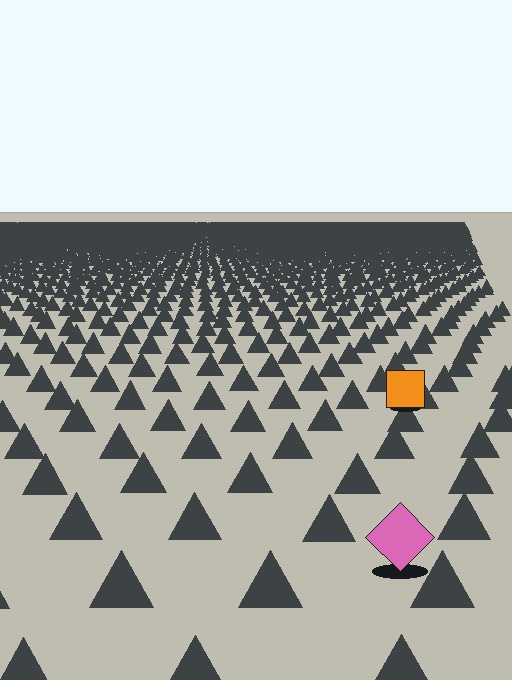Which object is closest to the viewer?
The pink diamond is closest. The texture marks near it are larger and more spread out.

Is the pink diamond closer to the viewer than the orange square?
Yes. The pink diamond is closer — you can tell from the texture gradient: the ground texture is coarser near it.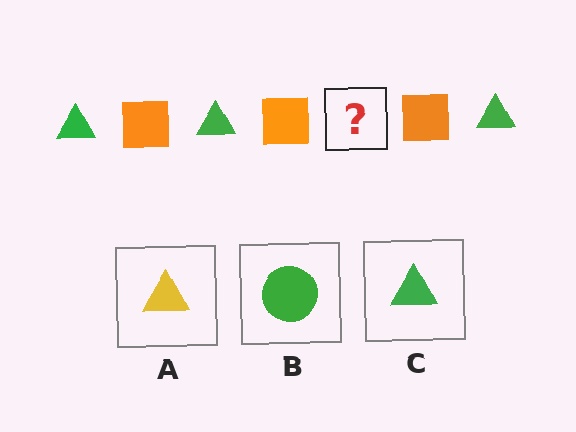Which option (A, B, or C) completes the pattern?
C.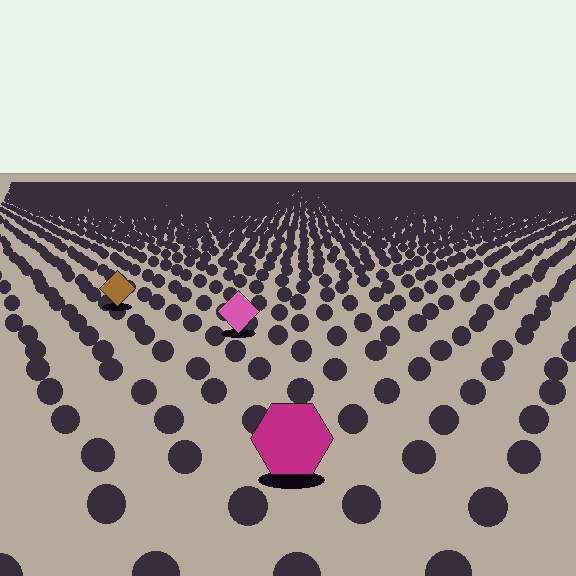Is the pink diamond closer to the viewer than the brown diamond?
Yes. The pink diamond is closer — you can tell from the texture gradient: the ground texture is coarser near it.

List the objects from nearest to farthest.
From nearest to farthest: the magenta hexagon, the pink diamond, the brown diamond.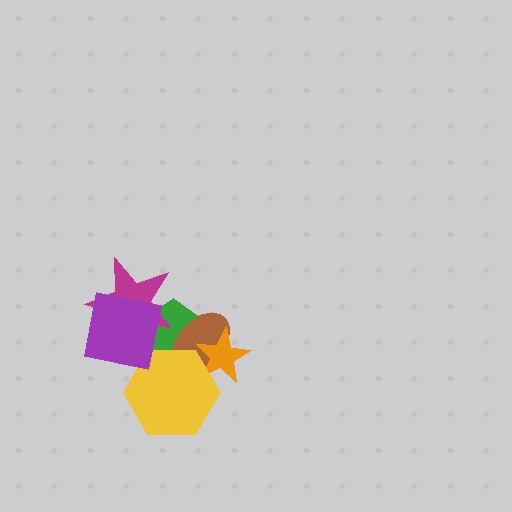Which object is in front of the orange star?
The yellow hexagon is in front of the orange star.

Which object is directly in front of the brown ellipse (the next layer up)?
The orange star is directly in front of the brown ellipse.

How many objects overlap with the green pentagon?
5 objects overlap with the green pentagon.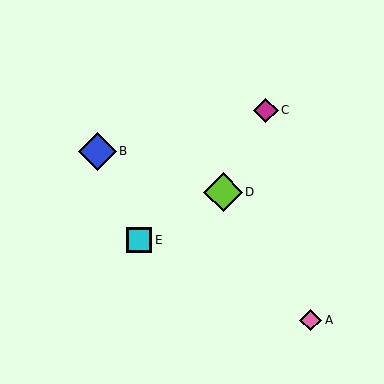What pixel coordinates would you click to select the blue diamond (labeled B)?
Click at (97, 151) to select the blue diamond B.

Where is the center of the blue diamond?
The center of the blue diamond is at (97, 151).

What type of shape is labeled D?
Shape D is a lime diamond.